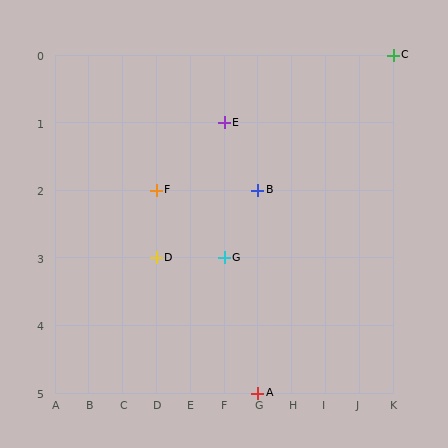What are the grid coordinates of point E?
Point E is at grid coordinates (F, 1).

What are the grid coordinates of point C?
Point C is at grid coordinates (K, 0).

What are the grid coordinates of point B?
Point B is at grid coordinates (G, 2).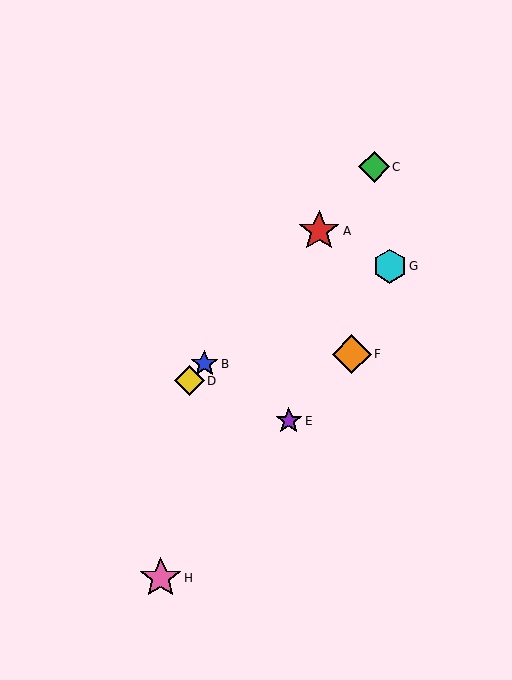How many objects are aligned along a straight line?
4 objects (A, B, C, D) are aligned along a straight line.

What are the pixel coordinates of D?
Object D is at (189, 381).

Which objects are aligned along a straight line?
Objects A, B, C, D are aligned along a straight line.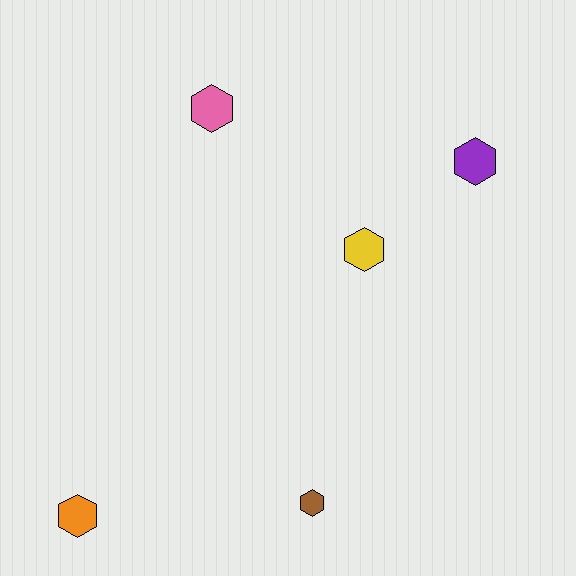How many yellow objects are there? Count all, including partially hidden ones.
There is 1 yellow object.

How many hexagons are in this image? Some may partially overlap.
There are 5 hexagons.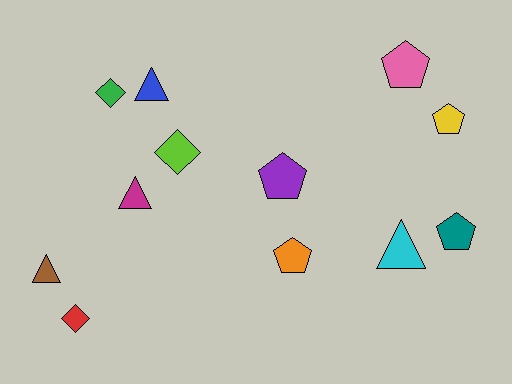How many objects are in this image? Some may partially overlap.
There are 12 objects.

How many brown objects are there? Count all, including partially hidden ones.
There is 1 brown object.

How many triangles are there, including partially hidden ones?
There are 4 triangles.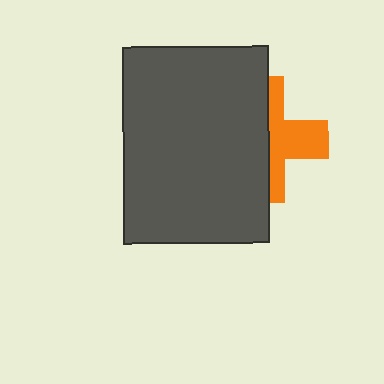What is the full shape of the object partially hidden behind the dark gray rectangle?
The partially hidden object is an orange cross.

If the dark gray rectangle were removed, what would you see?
You would see the complete orange cross.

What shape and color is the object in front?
The object in front is a dark gray rectangle.